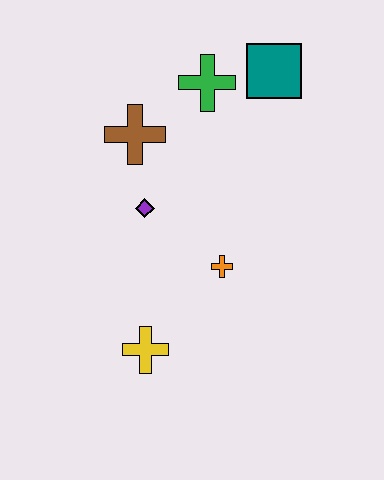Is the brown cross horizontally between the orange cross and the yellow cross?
No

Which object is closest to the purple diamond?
The brown cross is closest to the purple diamond.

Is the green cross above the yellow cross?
Yes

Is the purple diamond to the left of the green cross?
Yes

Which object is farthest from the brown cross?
The yellow cross is farthest from the brown cross.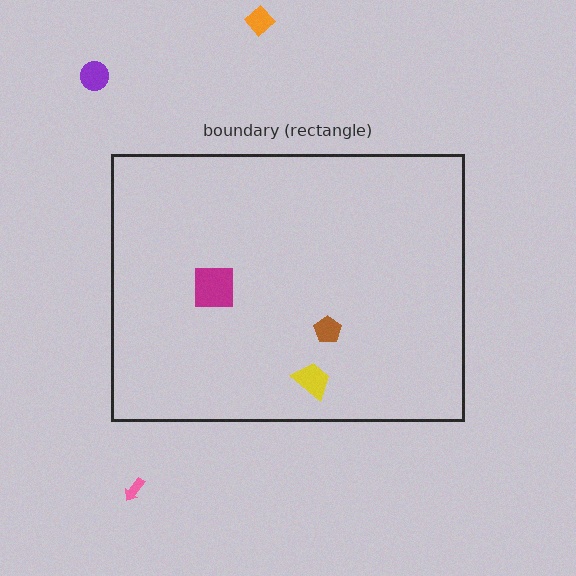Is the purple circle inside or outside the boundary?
Outside.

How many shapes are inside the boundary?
3 inside, 3 outside.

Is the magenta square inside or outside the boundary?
Inside.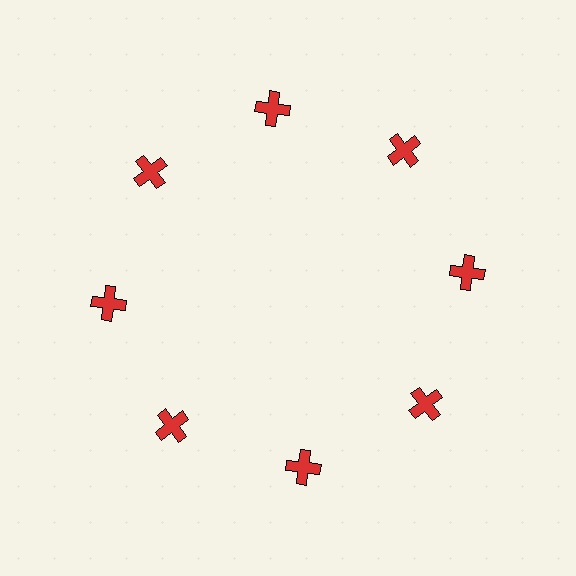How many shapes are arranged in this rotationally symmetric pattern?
There are 8 shapes, arranged in 8 groups of 1.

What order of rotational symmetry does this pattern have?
This pattern has 8-fold rotational symmetry.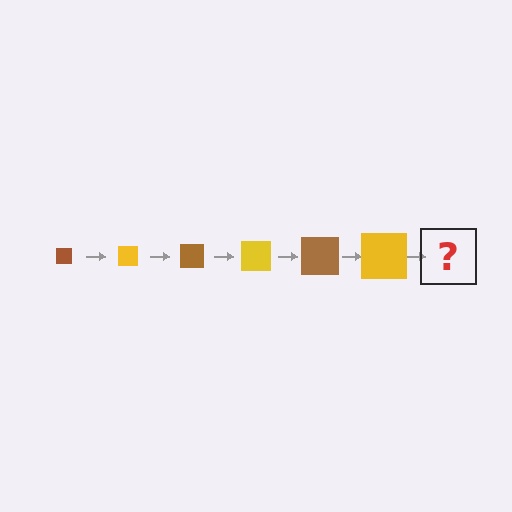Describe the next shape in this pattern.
It should be a brown square, larger than the previous one.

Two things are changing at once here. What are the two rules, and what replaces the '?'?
The two rules are that the square grows larger each step and the color cycles through brown and yellow. The '?' should be a brown square, larger than the previous one.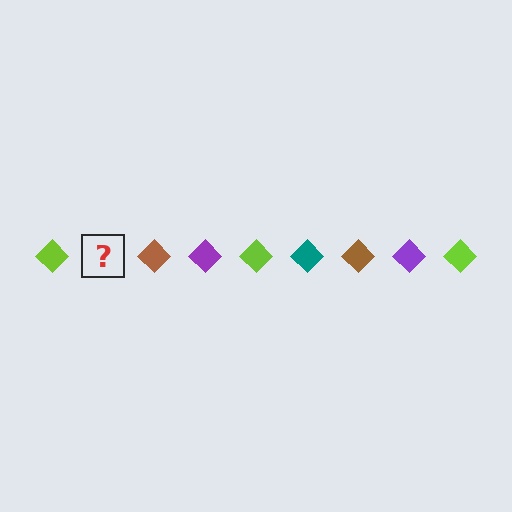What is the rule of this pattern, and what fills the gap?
The rule is that the pattern cycles through lime, teal, brown, purple diamonds. The gap should be filled with a teal diamond.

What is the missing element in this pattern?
The missing element is a teal diamond.